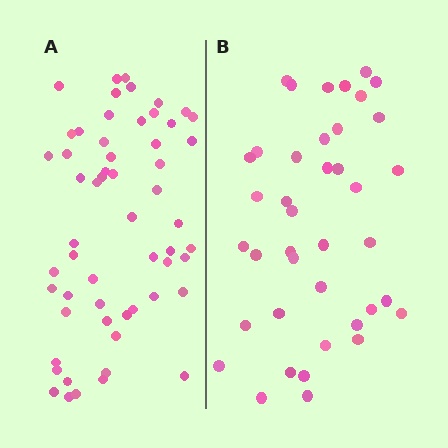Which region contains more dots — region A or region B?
Region A (the left region) has more dots.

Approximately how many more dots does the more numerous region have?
Region A has approximately 15 more dots than region B.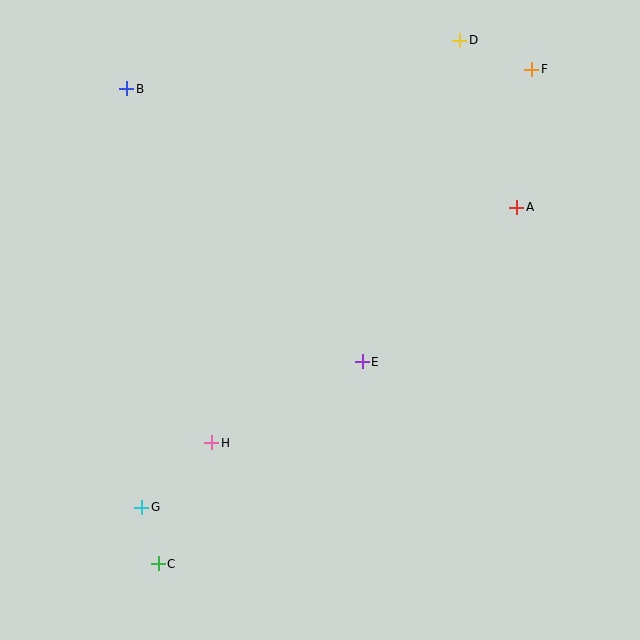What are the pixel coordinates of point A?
Point A is at (517, 207).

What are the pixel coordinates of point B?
Point B is at (127, 89).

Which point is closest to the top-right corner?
Point F is closest to the top-right corner.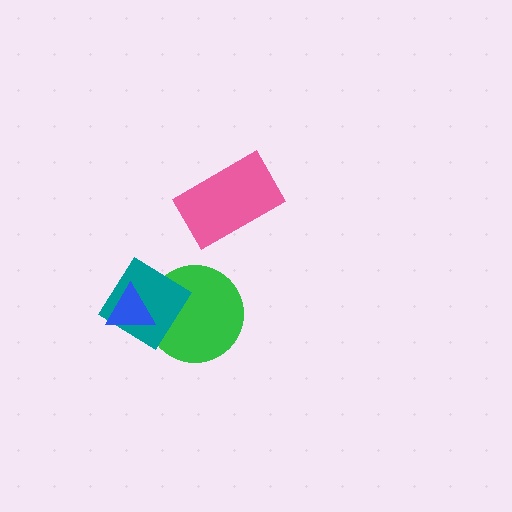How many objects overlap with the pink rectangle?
0 objects overlap with the pink rectangle.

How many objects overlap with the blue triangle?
2 objects overlap with the blue triangle.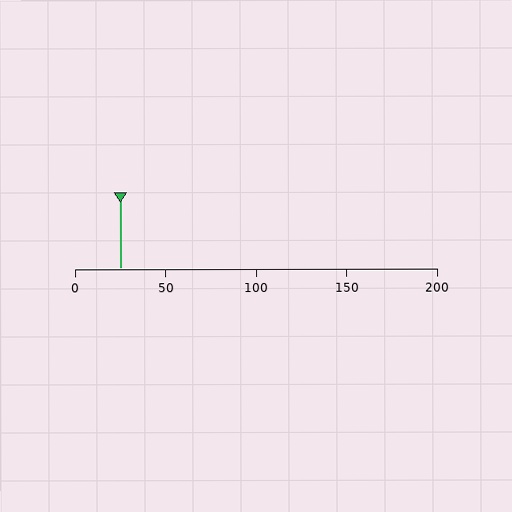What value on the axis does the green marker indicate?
The marker indicates approximately 25.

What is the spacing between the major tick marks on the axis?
The major ticks are spaced 50 apart.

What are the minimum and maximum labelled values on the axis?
The axis runs from 0 to 200.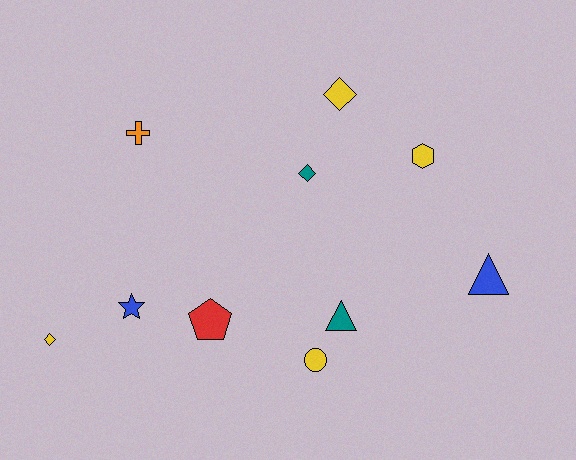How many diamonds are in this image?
There are 3 diamonds.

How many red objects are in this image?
There is 1 red object.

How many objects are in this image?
There are 10 objects.